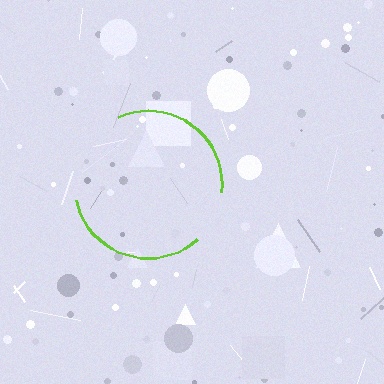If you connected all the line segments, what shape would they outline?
They would outline a circle.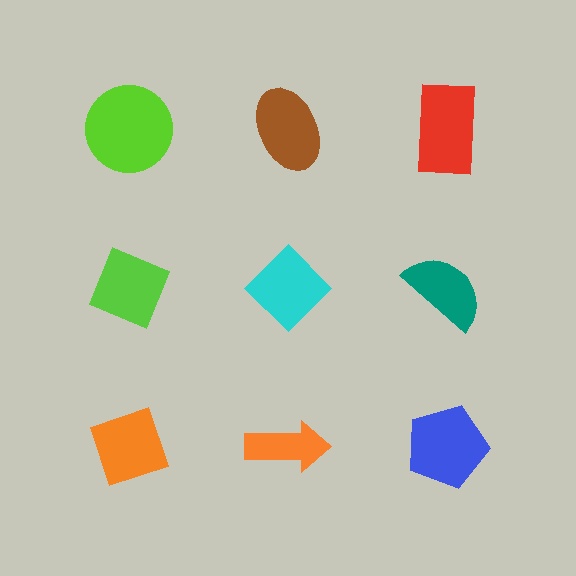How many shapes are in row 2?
3 shapes.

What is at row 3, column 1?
An orange diamond.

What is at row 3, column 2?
An orange arrow.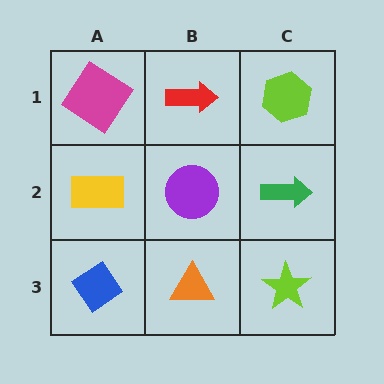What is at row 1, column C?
A lime hexagon.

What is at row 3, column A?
A blue diamond.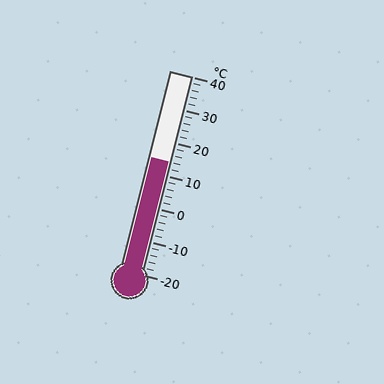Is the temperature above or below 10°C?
The temperature is above 10°C.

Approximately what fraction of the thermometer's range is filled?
The thermometer is filled to approximately 55% of its range.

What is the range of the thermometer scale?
The thermometer scale ranges from -20°C to 40°C.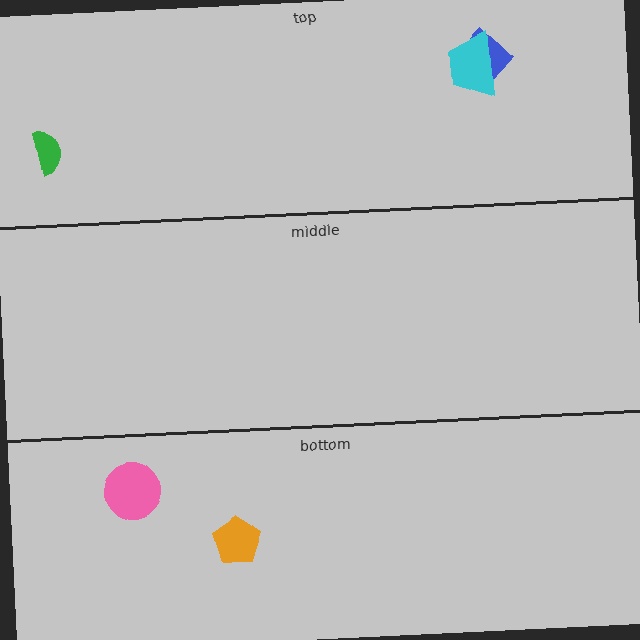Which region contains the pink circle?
The bottom region.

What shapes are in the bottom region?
The pink circle, the orange pentagon.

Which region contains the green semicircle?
The top region.